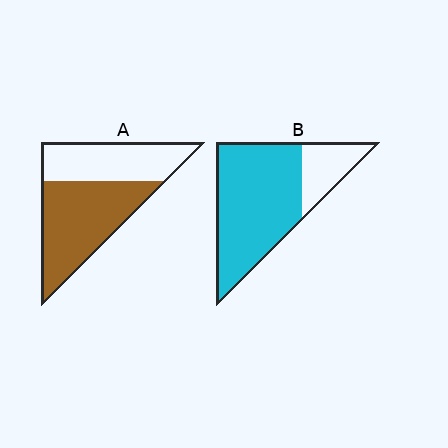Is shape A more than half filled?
Yes.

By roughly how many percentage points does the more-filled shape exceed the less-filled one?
By roughly 20 percentage points (B over A).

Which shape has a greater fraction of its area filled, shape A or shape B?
Shape B.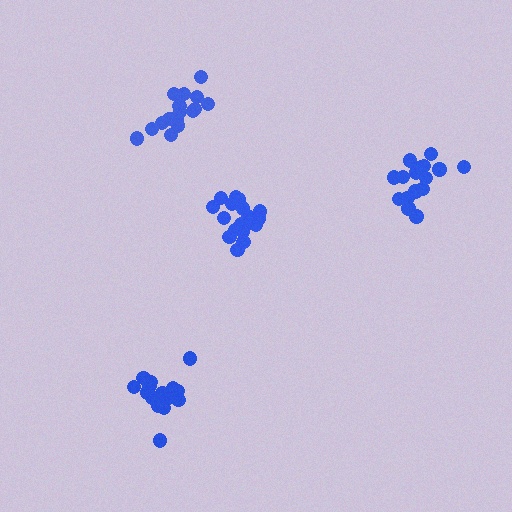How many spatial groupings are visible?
There are 4 spatial groupings.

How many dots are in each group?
Group 1: 21 dots, Group 2: 17 dots, Group 3: 18 dots, Group 4: 19 dots (75 total).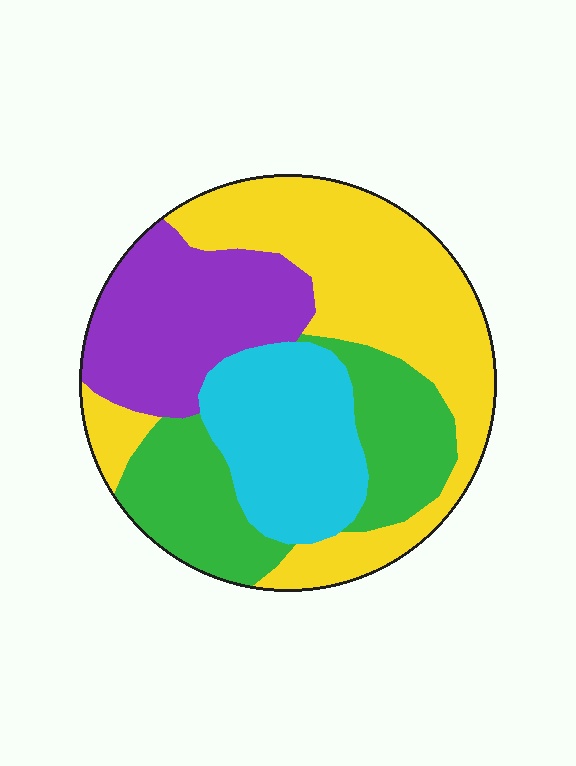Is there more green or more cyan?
Green.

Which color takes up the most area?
Yellow, at roughly 35%.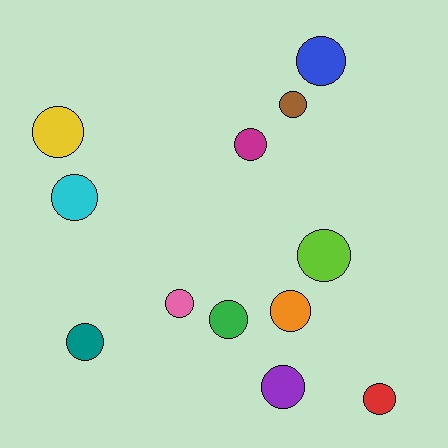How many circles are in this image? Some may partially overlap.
There are 12 circles.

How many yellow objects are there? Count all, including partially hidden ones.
There is 1 yellow object.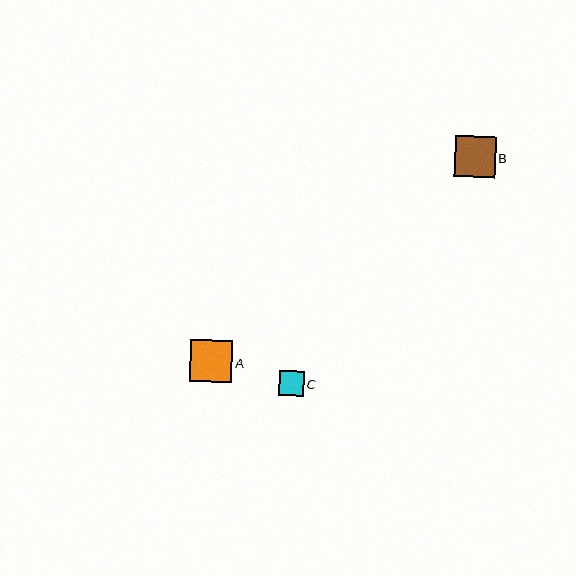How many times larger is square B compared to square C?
Square B is approximately 1.7 times the size of square C.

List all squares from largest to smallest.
From largest to smallest: A, B, C.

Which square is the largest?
Square A is the largest with a size of approximately 42 pixels.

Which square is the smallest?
Square C is the smallest with a size of approximately 24 pixels.